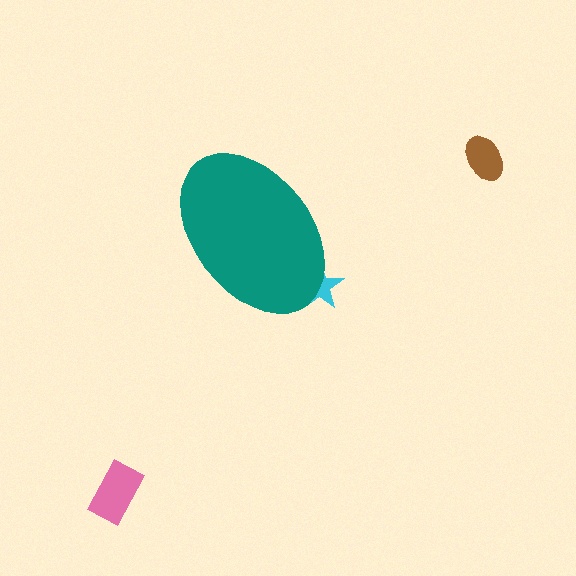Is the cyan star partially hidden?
Yes, the cyan star is partially hidden behind the teal ellipse.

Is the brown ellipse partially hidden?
No, the brown ellipse is fully visible.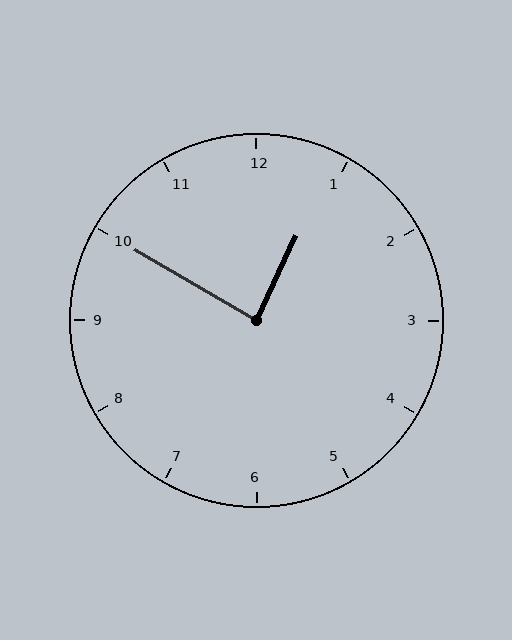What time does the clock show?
12:50.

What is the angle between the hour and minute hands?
Approximately 85 degrees.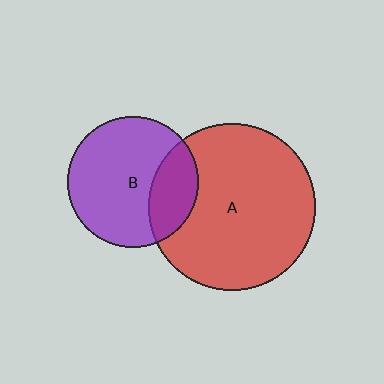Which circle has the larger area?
Circle A (red).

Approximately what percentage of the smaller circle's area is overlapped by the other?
Approximately 25%.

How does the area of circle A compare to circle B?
Approximately 1.6 times.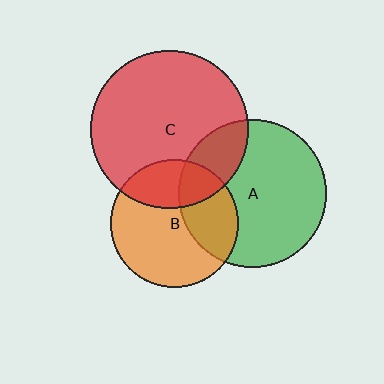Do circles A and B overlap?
Yes.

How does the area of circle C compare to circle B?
Approximately 1.5 times.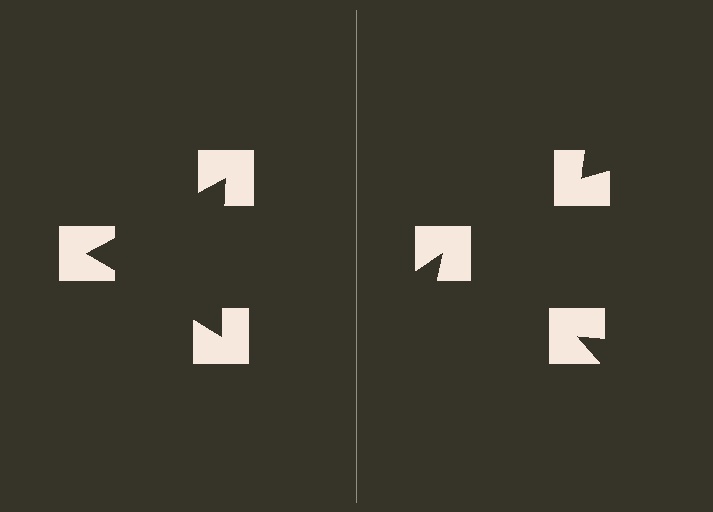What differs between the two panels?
The notched squares are positioned identically on both sides; only the wedge orientations differ. On the left they align to a triangle; on the right they are misaligned.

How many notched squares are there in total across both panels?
6 — 3 on each side.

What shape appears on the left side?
An illusory triangle.